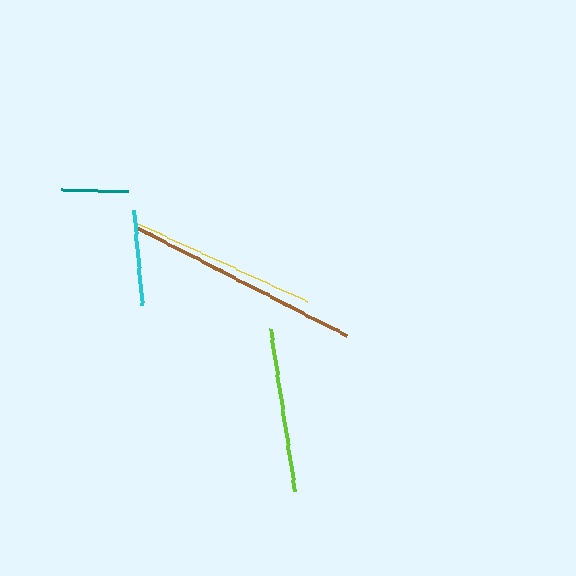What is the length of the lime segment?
The lime segment is approximately 165 pixels long.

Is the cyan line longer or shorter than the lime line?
The lime line is longer than the cyan line.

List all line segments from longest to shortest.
From longest to shortest: brown, yellow, lime, cyan, teal.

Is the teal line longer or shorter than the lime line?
The lime line is longer than the teal line.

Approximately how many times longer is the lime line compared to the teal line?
The lime line is approximately 2.5 times the length of the teal line.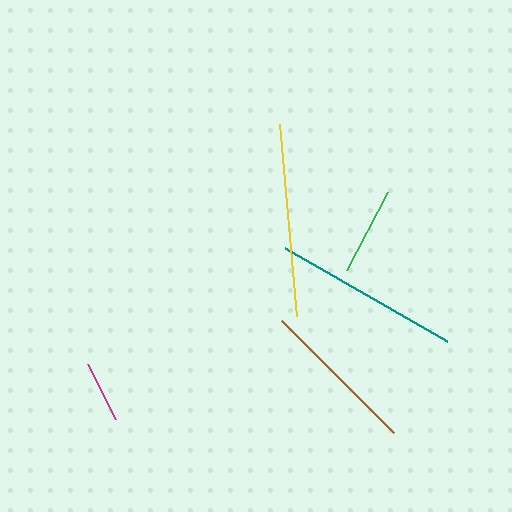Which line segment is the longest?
The yellow line is the longest at approximately 192 pixels.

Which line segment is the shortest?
The magenta line is the shortest at approximately 61 pixels.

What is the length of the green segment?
The green segment is approximately 89 pixels long.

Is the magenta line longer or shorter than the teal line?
The teal line is longer than the magenta line.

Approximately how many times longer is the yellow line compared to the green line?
The yellow line is approximately 2.2 times the length of the green line.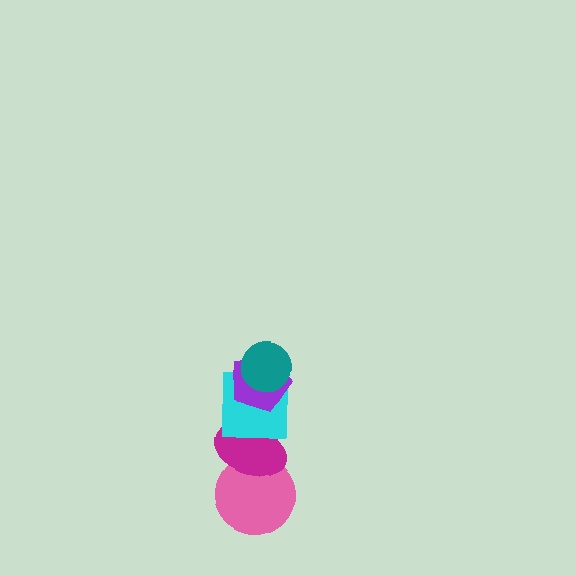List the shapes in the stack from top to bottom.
From top to bottom: the teal circle, the purple pentagon, the cyan square, the magenta ellipse, the pink circle.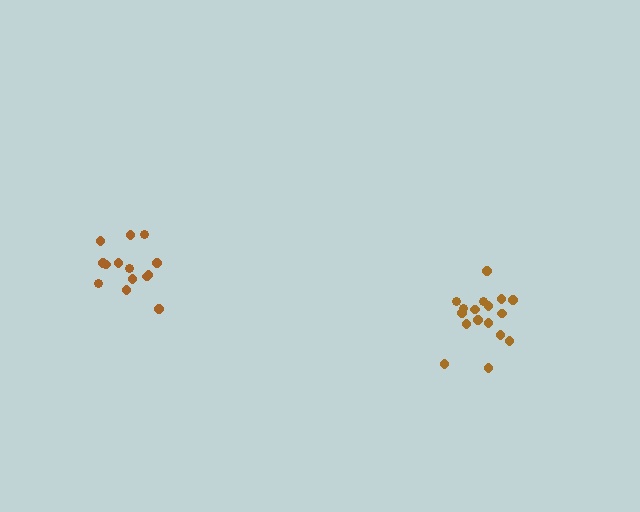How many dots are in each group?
Group 1: 17 dots, Group 2: 14 dots (31 total).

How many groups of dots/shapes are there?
There are 2 groups.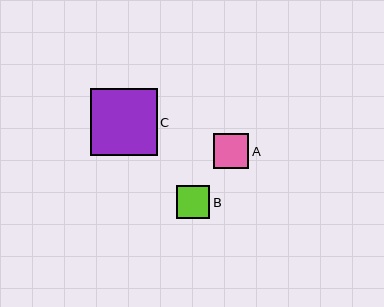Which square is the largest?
Square C is the largest with a size of approximately 67 pixels.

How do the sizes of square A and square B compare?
Square A and square B are approximately the same size.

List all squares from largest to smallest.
From largest to smallest: C, A, B.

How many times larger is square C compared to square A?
Square C is approximately 1.9 times the size of square A.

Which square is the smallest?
Square B is the smallest with a size of approximately 33 pixels.